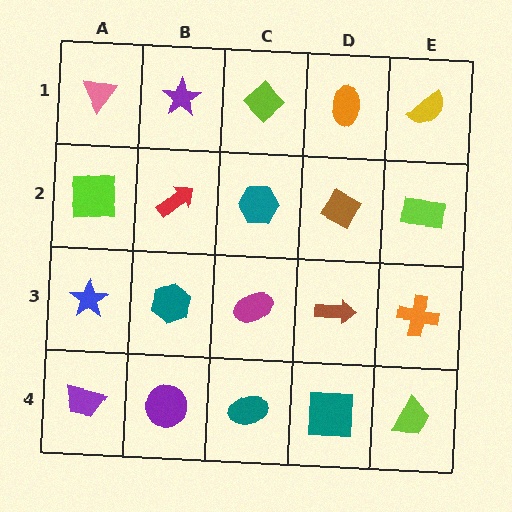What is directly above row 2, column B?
A purple star.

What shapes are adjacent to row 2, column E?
A yellow semicircle (row 1, column E), an orange cross (row 3, column E), a brown diamond (row 2, column D).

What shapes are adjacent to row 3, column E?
A lime rectangle (row 2, column E), a lime trapezoid (row 4, column E), a brown arrow (row 3, column D).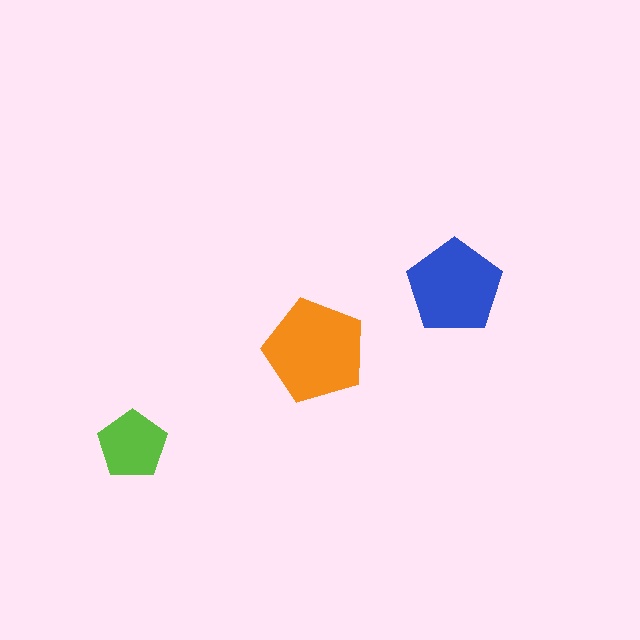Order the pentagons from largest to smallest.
the orange one, the blue one, the lime one.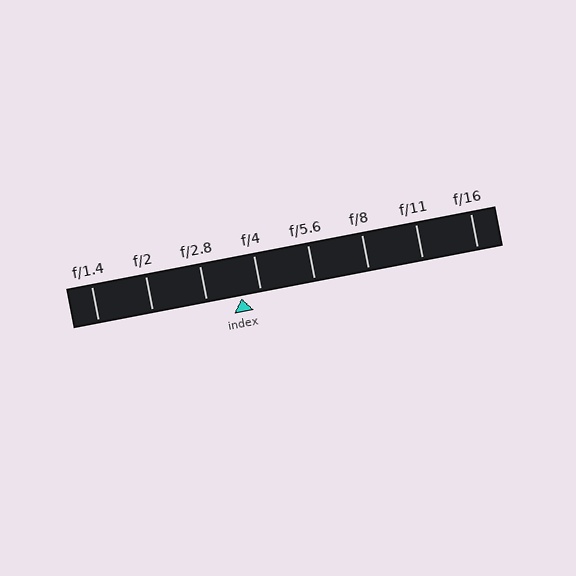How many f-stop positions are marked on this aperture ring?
There are 8 f-stop positions marked.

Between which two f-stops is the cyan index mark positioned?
The index mark is between f/2.8 and f/4.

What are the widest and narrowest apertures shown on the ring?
The widest aperture shown is f/1.4 and the narrowest is f/16.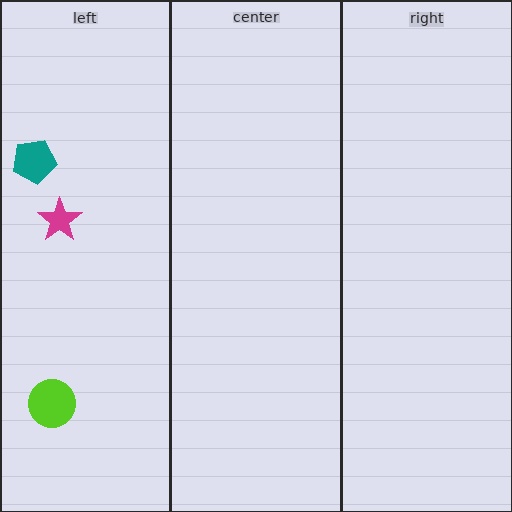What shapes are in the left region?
The teal pentagon, the lime circle, the magenta star.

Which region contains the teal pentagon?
The left region.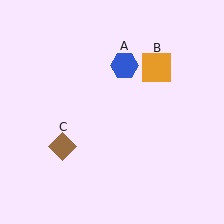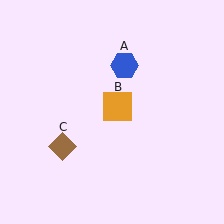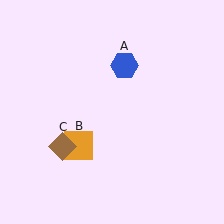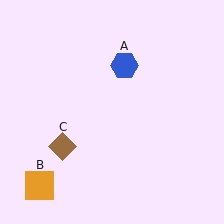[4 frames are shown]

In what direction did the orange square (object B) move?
The orange square (object B) moved down and to the left.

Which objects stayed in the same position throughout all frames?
Blue hexagon (object A) and brown diamond (object C) remained stationary.